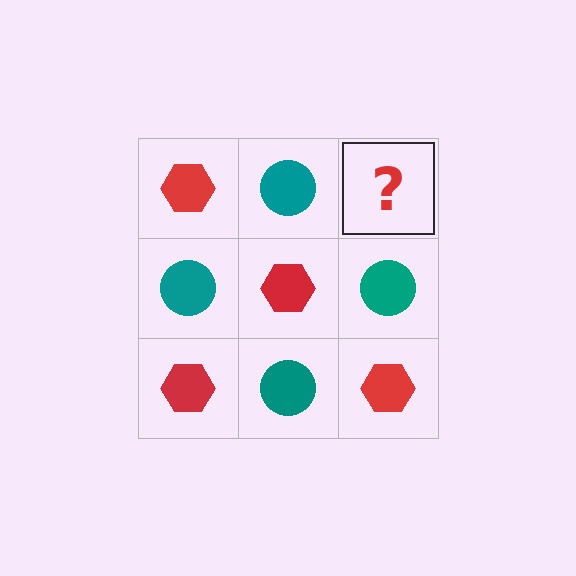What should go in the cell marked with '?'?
The missing cell should contain a red hexagon.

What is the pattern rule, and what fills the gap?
The rule is that it alternates red hexagon and teal circle in a checkerboard pattern. The gap should be filled with a red hexagon.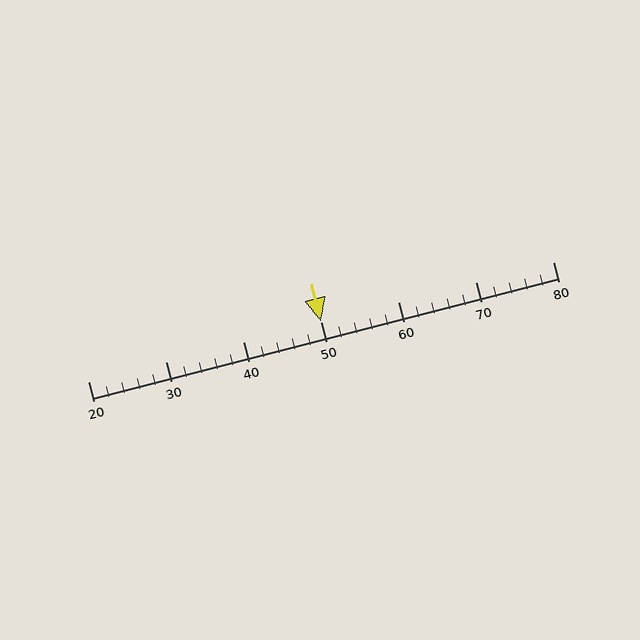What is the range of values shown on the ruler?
The ruler shows values from 20 to 80.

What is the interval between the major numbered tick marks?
The major tick marks are spaced 10 units apart.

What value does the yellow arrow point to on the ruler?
The yellow arrow points to approximately 50.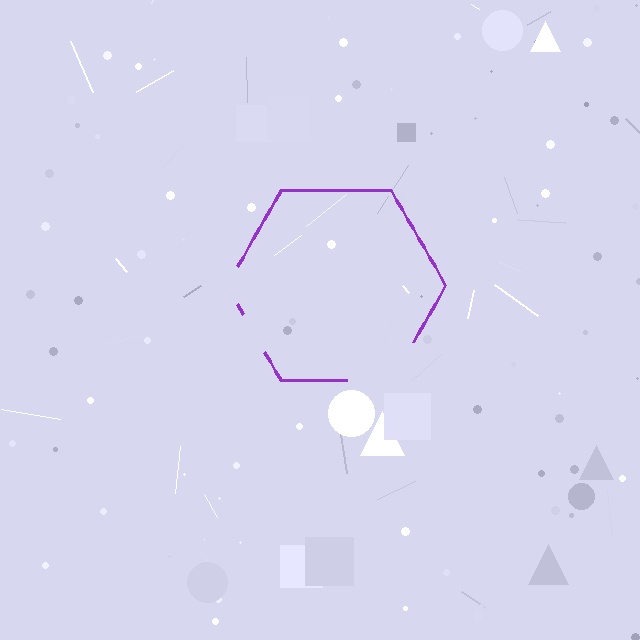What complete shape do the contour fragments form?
The contour fragments form a hexagon.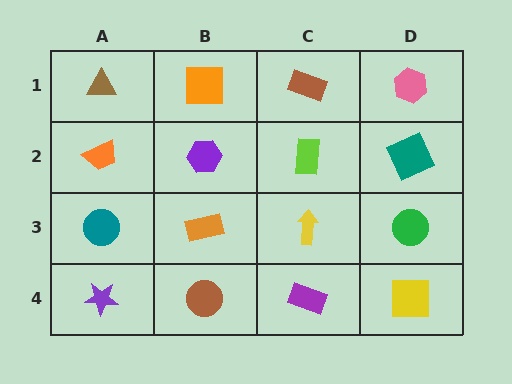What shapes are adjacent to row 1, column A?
An orange trapezoid (row 2, column A), an orange square (row 1, column B).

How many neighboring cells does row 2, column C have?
4.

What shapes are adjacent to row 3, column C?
A lime rectangle (row 2, column C), a purple rectangle (row 4, column C), an orange rectangle (row 3, column B), a green circle (row 3, column D).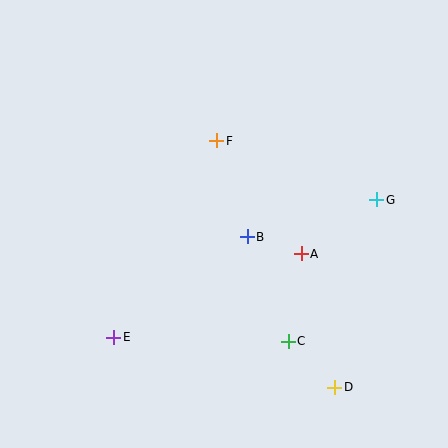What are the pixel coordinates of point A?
Point A is at (301, 254).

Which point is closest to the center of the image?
Point B at (247, 237) is closest to the center.